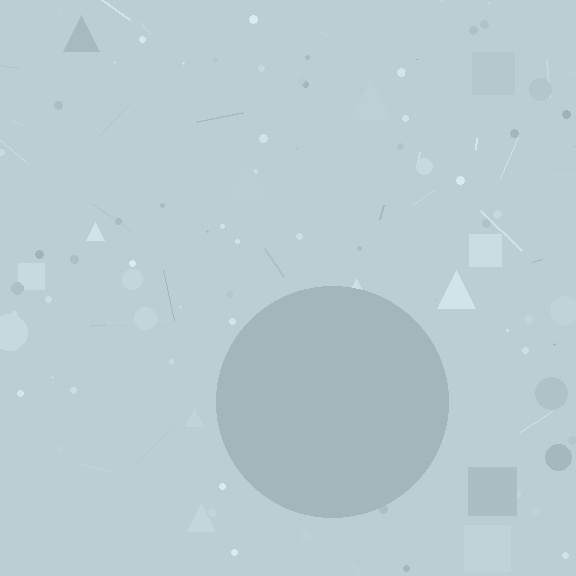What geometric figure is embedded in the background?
A circle is embedded in the background.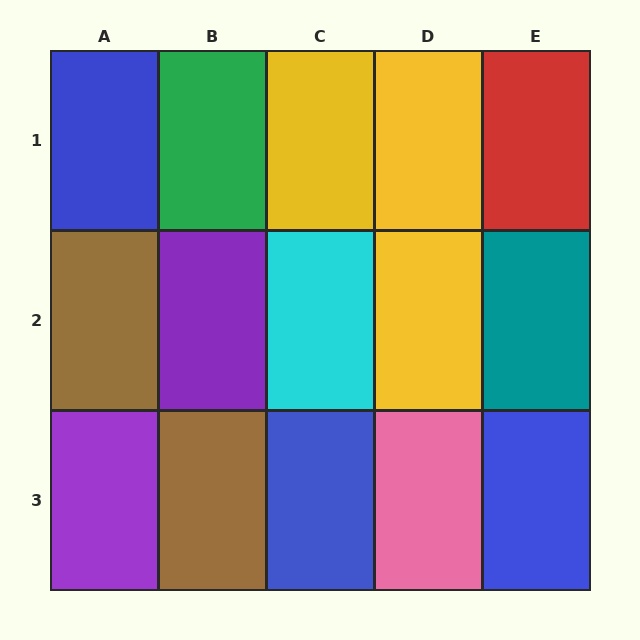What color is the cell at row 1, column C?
Yellow.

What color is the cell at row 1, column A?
Blue.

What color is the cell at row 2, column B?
Purple.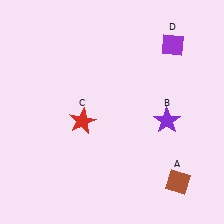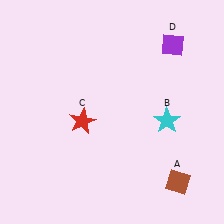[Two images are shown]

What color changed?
The star (B) changed from purple in Image 1 to cyan in Image 2.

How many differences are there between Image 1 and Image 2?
There is 1 difference between the two images.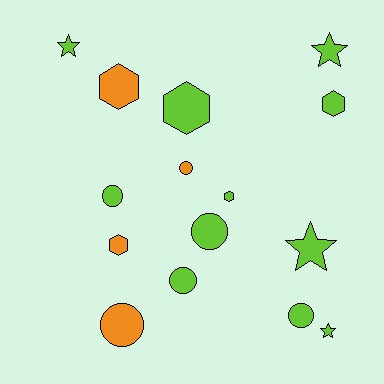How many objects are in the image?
There are 15 objects.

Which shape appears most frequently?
Circle, with 6 objects.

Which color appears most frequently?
Lime, with 11 objects.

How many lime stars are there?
There are 4 lime stars.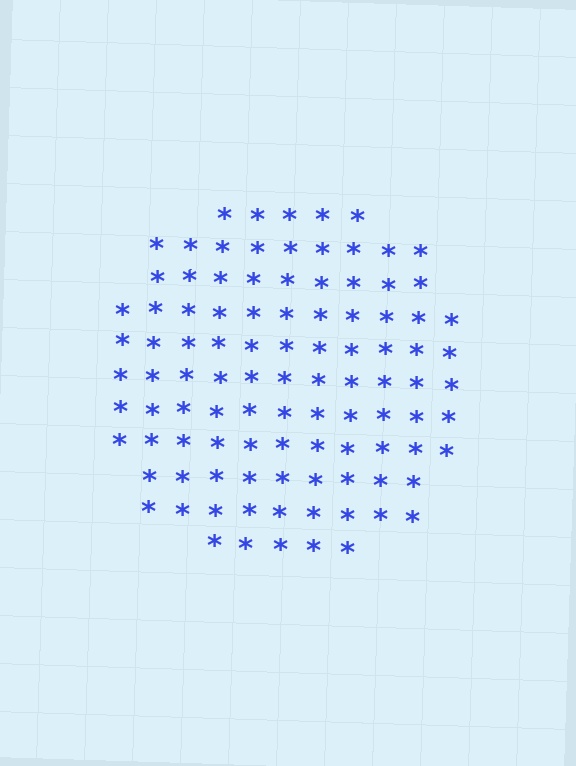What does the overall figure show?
The overall figure shows a circle.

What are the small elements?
The small elements are asterisks.